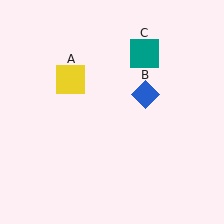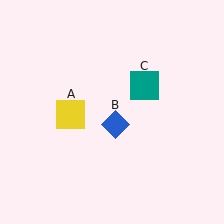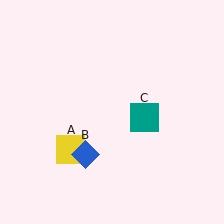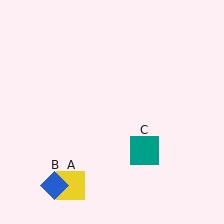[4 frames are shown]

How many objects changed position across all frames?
3 objects changed position: yellow square (object A), blue diamond (object B), teal square (object C).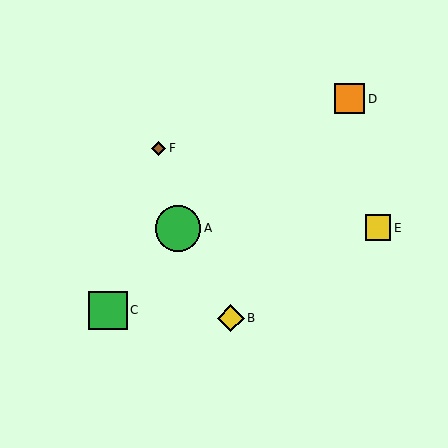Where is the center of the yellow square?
The center of the yellow square is at (378, 228).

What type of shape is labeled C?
Shape C is a green square.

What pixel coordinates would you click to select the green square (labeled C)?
Click at (108, 310) to select the green square C.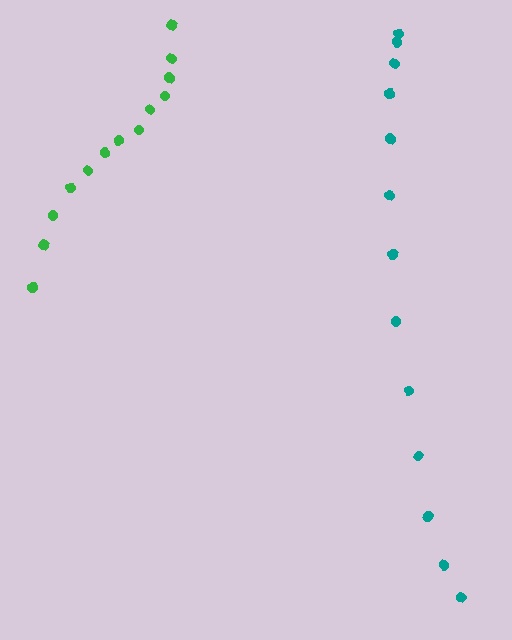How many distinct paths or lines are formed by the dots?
There are 2 distinct paths.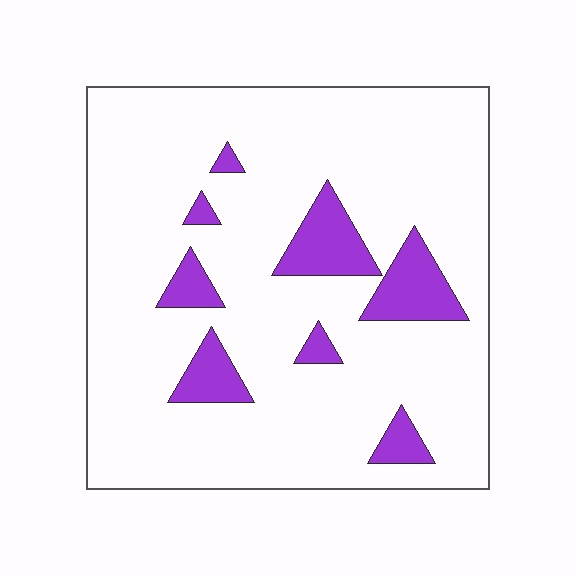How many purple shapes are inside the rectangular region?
8.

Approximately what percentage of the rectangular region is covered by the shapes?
Approximately 15%.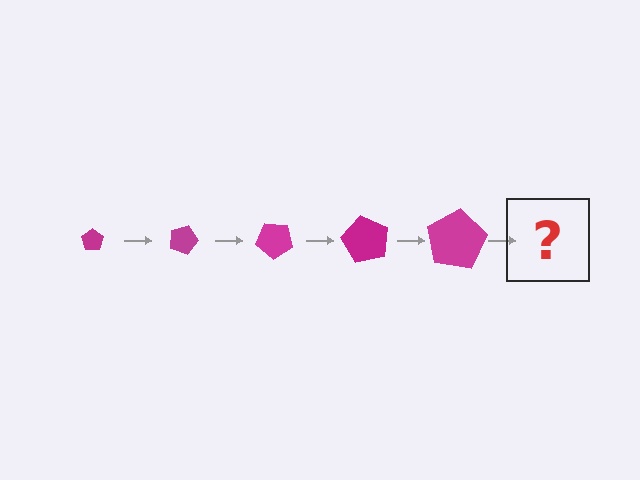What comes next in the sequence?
The next element should be a pentagon, larger than the previous one and rotated 100 degrees from the start.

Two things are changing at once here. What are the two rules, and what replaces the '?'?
The two rules are that the pentagon grows larger each step and it rotates 20 degrees each step. The '?' should be a pentagon, larger than the previous one and rotated 100 degrees from the start.